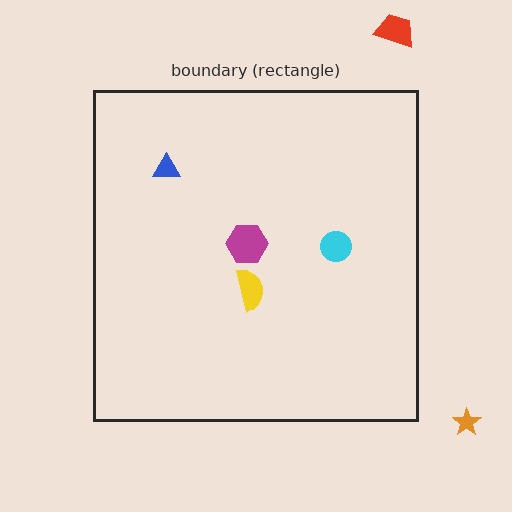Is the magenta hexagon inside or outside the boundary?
Inside.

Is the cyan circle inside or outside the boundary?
Inside.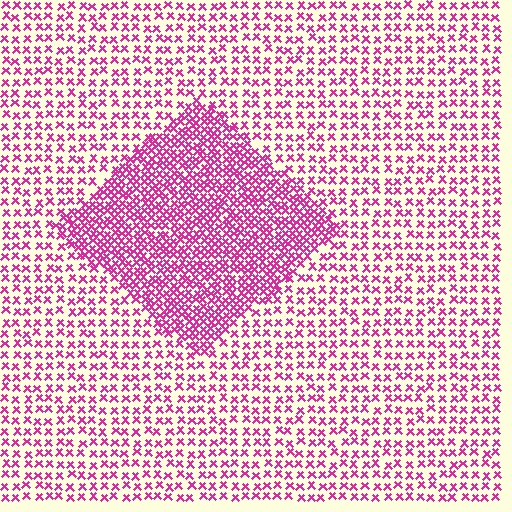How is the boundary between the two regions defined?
The boundary is defined by a change in element density (approximately 2.2x ratio). All elements are the same color, size, and shape.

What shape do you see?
I see a diamond.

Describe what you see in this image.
The image contains small magenta elements arranged at two different densities. A diamond-shaped region is visible where the elements are more densely packed than the surrounding area.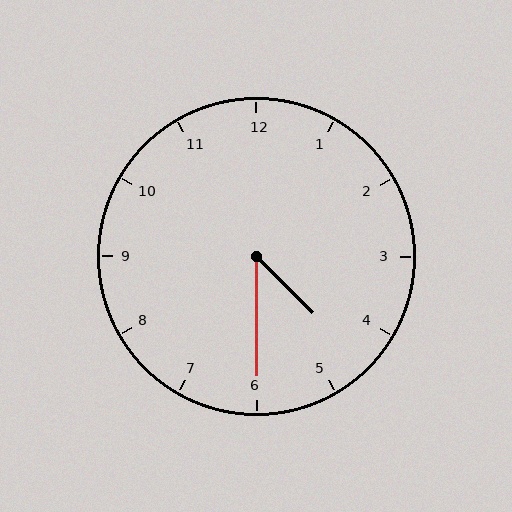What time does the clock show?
4:30.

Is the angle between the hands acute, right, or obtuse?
It is acute.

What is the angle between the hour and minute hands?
Approximately 45 degrees.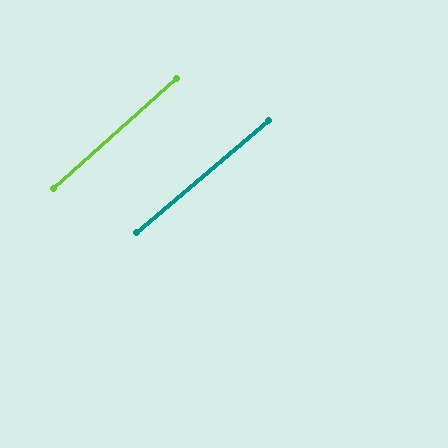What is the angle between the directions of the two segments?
Approximately 2 degrees.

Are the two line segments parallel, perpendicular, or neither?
Parallel — their directions differ by only 1.7°.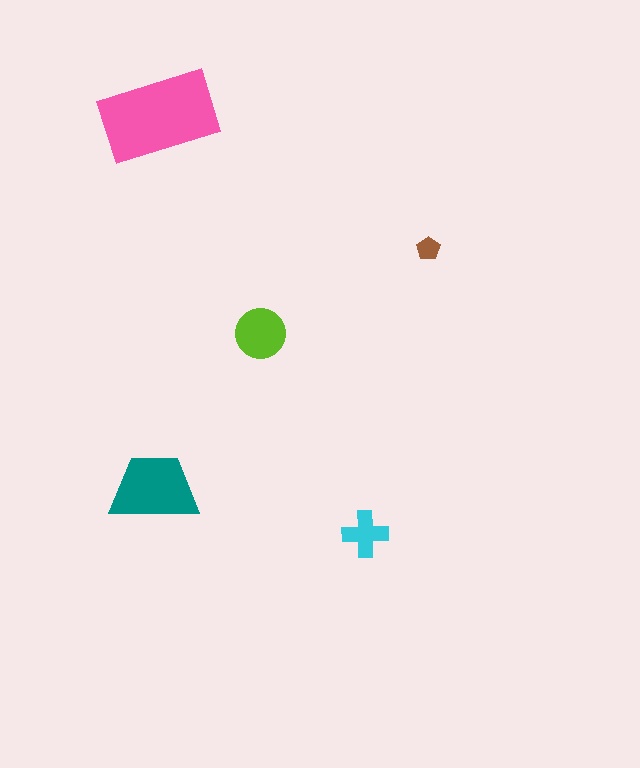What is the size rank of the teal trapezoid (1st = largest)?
2nd.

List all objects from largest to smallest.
The pink rectangle, the teal trapezoid, the lime circle, the cyan cross, the brown pentagon.